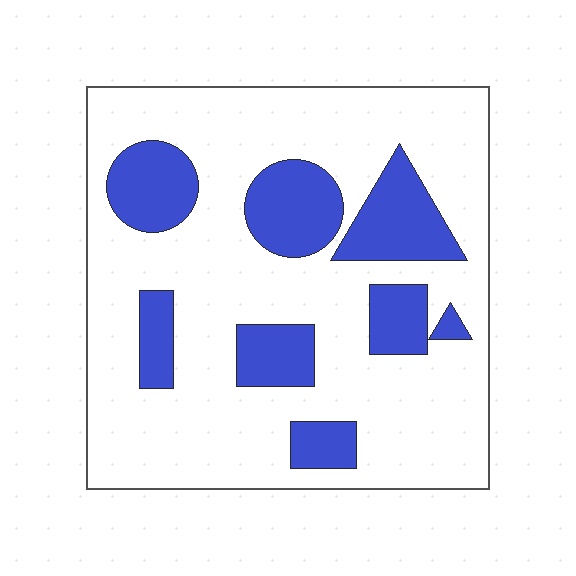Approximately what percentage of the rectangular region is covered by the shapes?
Approximately 25%.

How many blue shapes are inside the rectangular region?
8.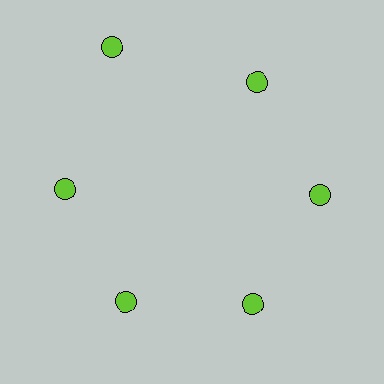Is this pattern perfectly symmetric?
No. The 6 lime circles are arranged in a ring, but one element near the 11 o'clock position is pushed outward from the center, breaking the 6-fold rotational symmetry.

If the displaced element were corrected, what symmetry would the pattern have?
It would have 6-fold rotational symmetry — the pattern would map onto itself every 60 degrees.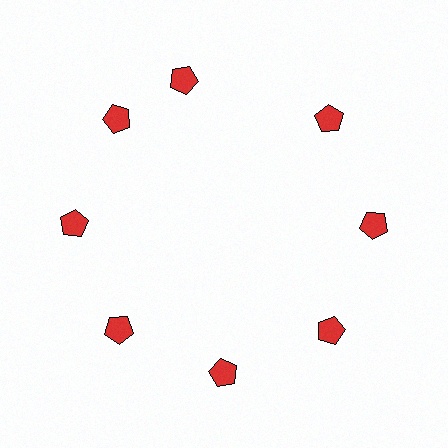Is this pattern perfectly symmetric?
No. The 8 red pentagons are arranged in a ring, but one element near the 12 o'clock position is rotated out of alignment along the ring, breaking the 8-fold rotational symmetry.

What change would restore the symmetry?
The symmetry would be restored by rotating it back into even spacing with its neighbors so that all 8 pentagons sit at equal angles and equal distance from the center.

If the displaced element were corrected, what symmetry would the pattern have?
It would have 8-fold rotational symmetry — the pattern would map onto itself every 45 degrees.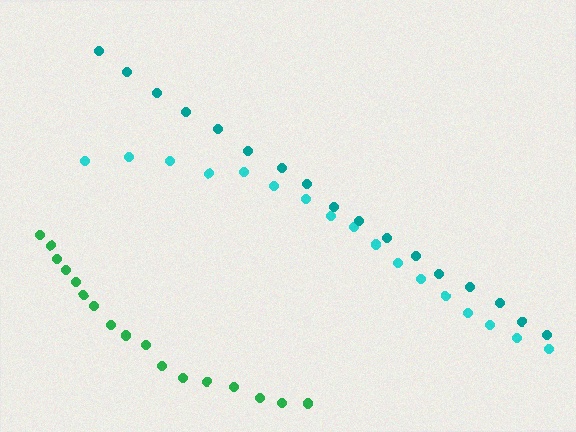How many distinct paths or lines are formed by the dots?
There are 3 distinct paths.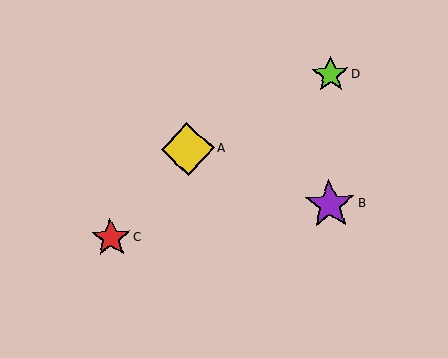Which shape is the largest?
The yellow diamond (labeled A) is the largest.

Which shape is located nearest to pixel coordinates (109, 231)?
The red star (labeled C) at (111, 238) is nearest to that location.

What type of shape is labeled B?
Shape B is a purple star.